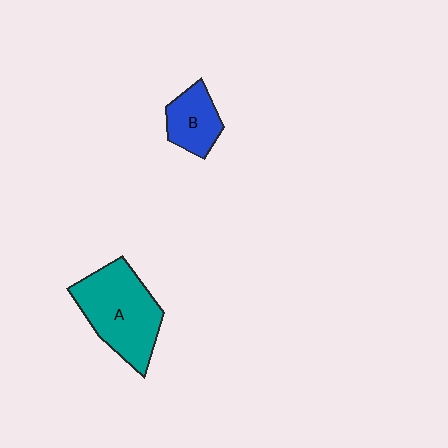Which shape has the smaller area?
Shape B (blue).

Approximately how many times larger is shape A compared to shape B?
Approximately 2.0 times.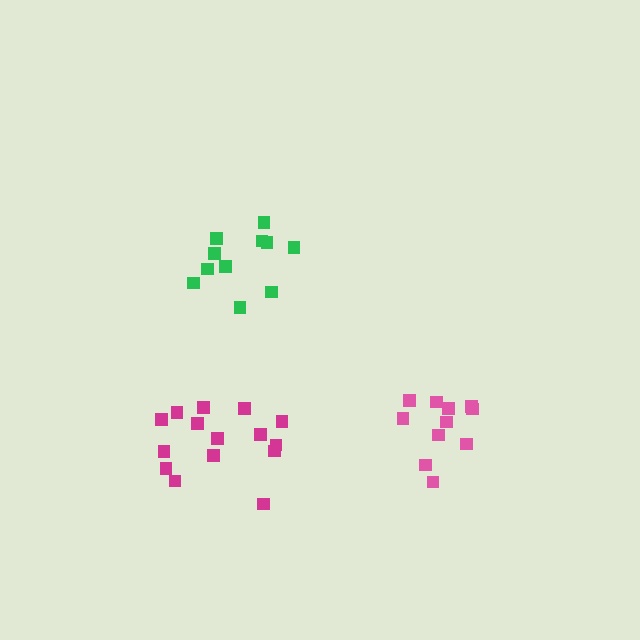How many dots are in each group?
Group 1: 15 dots, Group 2: 11 dots, Group 3: 11 dots (37 total).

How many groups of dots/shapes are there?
There are 3 groups.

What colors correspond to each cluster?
The clusters are colored: magenta, green, pink.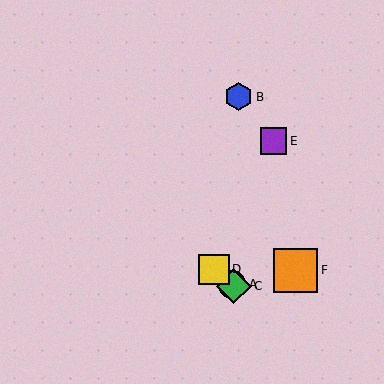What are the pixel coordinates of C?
Object C is at (234, 286).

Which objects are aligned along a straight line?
Objects A, C, D are aligned along a straight line.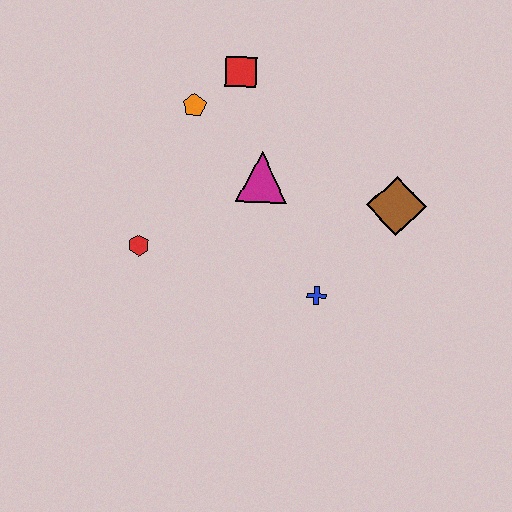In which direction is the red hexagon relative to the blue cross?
The red hexagon is to the left of the blue cross.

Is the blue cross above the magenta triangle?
No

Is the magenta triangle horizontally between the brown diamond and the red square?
Yes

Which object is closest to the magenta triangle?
The orange pentagon is closest to the magenta triangle.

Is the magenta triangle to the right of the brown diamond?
No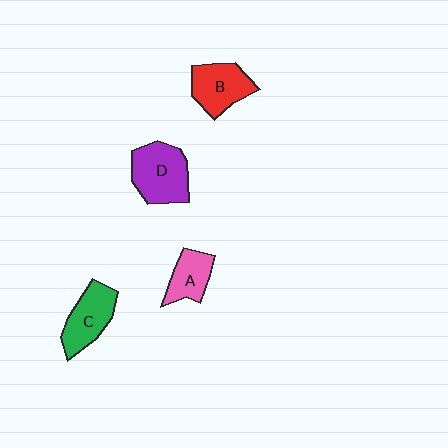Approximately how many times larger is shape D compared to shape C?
Approximately 1.2 times.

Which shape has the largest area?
Shape D (purple).